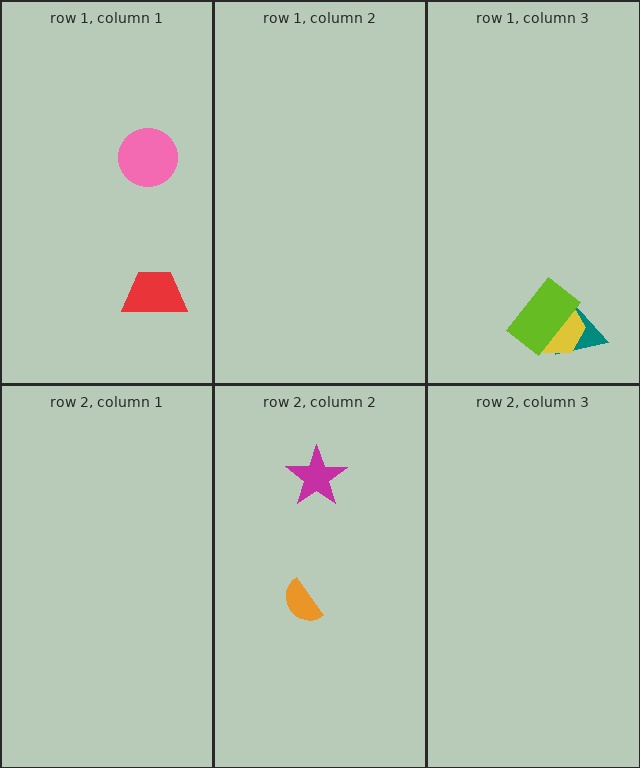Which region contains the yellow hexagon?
The row 1, column 3 region.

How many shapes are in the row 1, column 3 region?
3.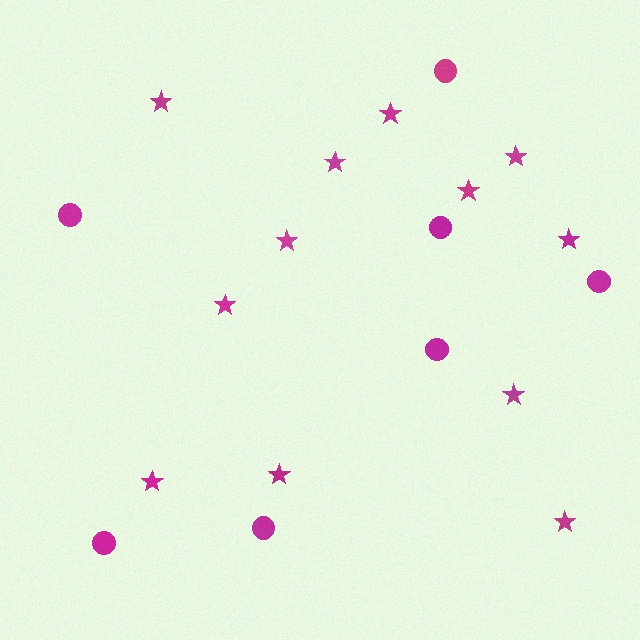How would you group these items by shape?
There are 2 groups: one group of stars (12) and one group of circles (7).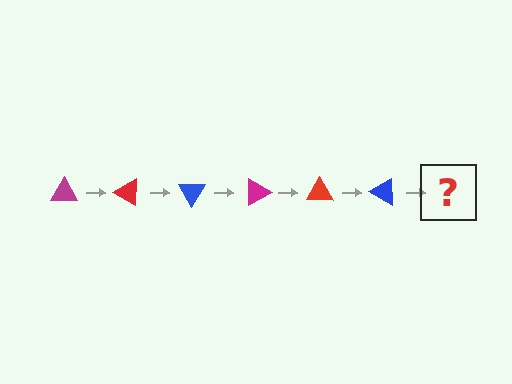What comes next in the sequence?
The next element should be a magenta triangle, rotated 180 degrees from the start.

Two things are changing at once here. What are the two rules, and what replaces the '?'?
The two rules are that it rotates 30 degrees each step and the color cycles through magenta, red, and blue. The '?' should be a magenta triangle, rotated 180 degrees from the start.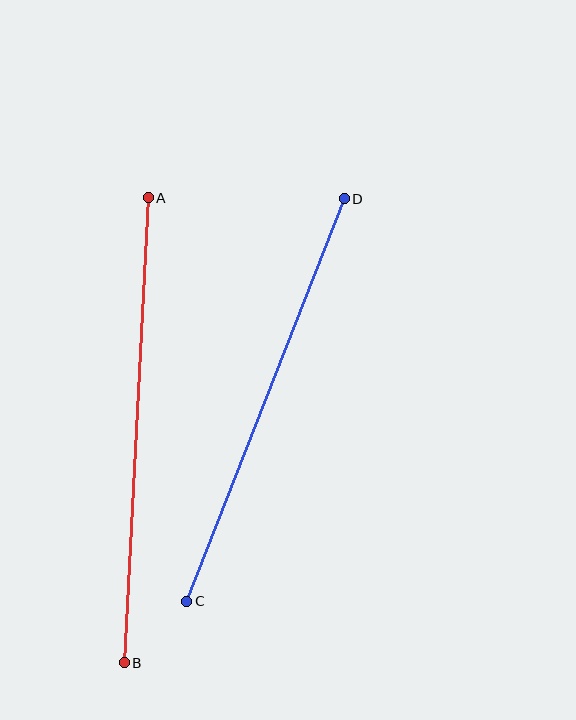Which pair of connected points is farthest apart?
Points A and B are farthest apart.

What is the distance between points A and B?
The distance is approximately 465 pixels.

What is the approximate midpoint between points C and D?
The midpoint is at approximately (265, 400) pixels.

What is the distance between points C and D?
The distance is approximately 432 pixels.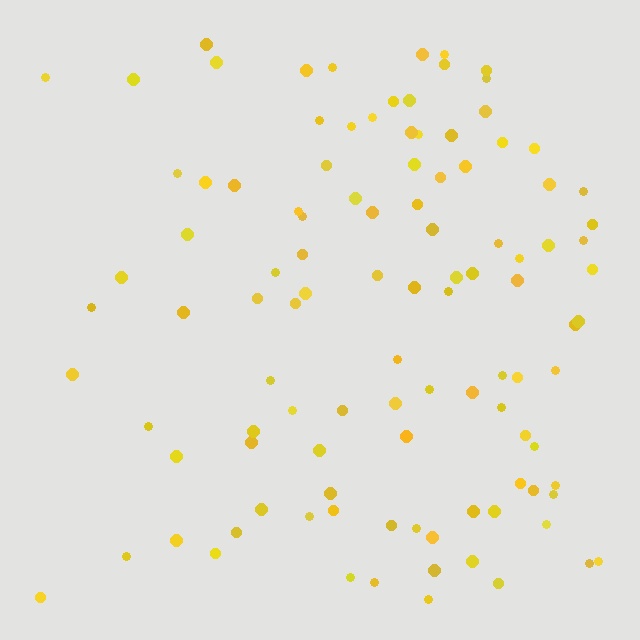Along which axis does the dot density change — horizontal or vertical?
Horizontal.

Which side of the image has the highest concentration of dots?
The right.